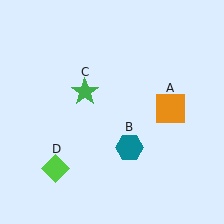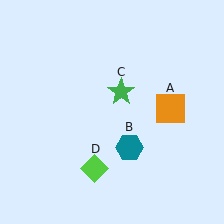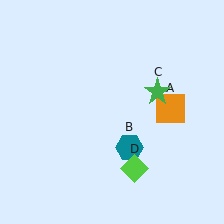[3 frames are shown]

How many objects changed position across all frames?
2 objects changed position: green star (object C), lime diamond (object D).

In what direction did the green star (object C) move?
The green star (object C) moved right.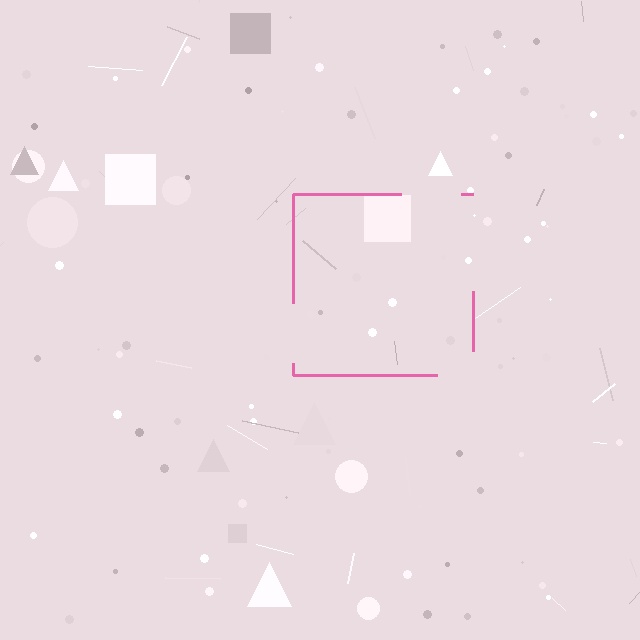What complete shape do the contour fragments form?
The contour fragments form a square.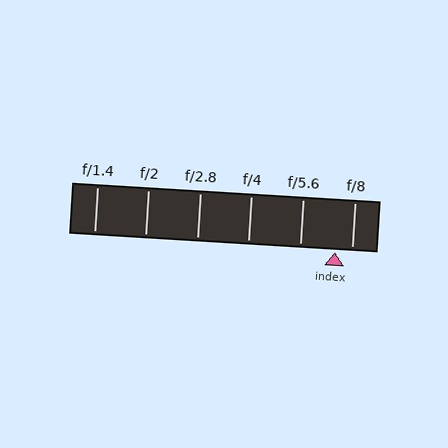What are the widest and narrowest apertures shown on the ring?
The widest aperture shown is f/1.4 and the narrowest is f/8.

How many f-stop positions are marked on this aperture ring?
There are 6 f-stop positions marked.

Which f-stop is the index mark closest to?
The index mark is closest to f/8.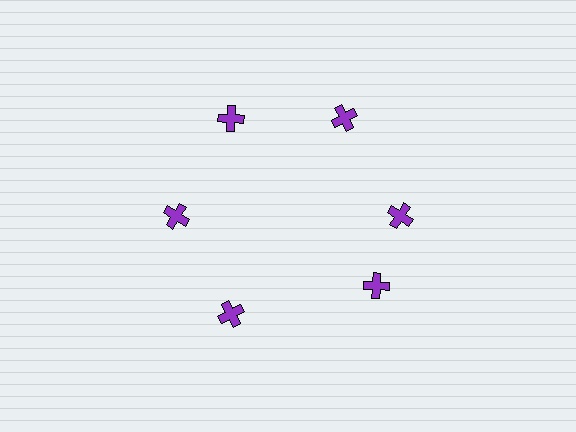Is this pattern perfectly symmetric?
No. The 6 purple crosses are arranged in a ring, but one element near the 5 o'clock position is rotated out of alignment along the ring, breaking the 6-fold rotational symmetry.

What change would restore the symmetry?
The symmetry would be restored by rotating it back into even spacing with its neighbors so that all 6 crosses sit at equal angles and equal distance from the center.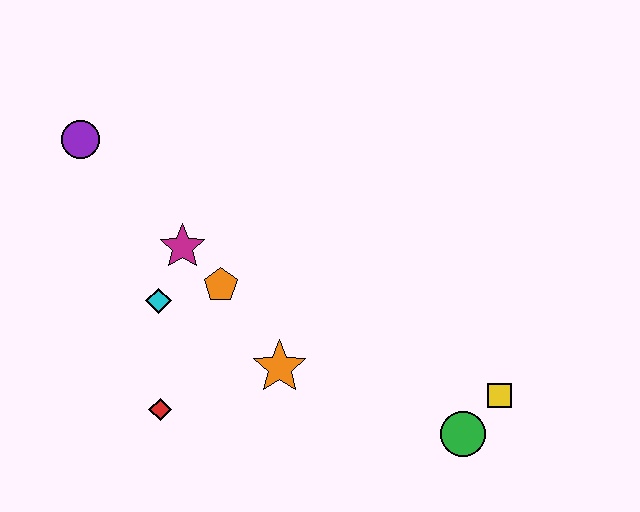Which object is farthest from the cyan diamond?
The yellow square is farthest from the cyan diamond.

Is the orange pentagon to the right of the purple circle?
Yes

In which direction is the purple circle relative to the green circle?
The purple circle is to the left of the green circle.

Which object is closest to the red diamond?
The cyan diamond is closest to the red diamond.